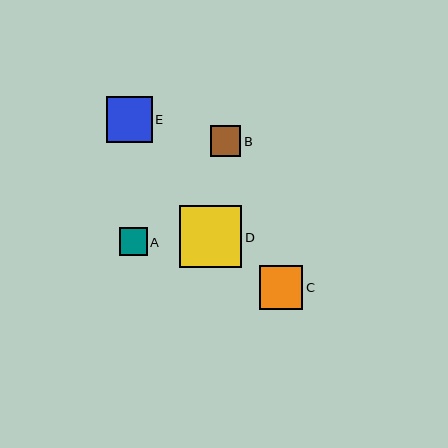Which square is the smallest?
Square A is the smallest with a size of approximately 28 pixels.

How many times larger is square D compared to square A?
Square D is approximately 2.2 times the size of square A.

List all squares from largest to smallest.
From largest to smallest: D, E, C, B, A.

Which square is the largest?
Square D is the largest with a size of approximately 62 pixels.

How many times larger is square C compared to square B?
Square C is approximately 1.4 times the size of square B.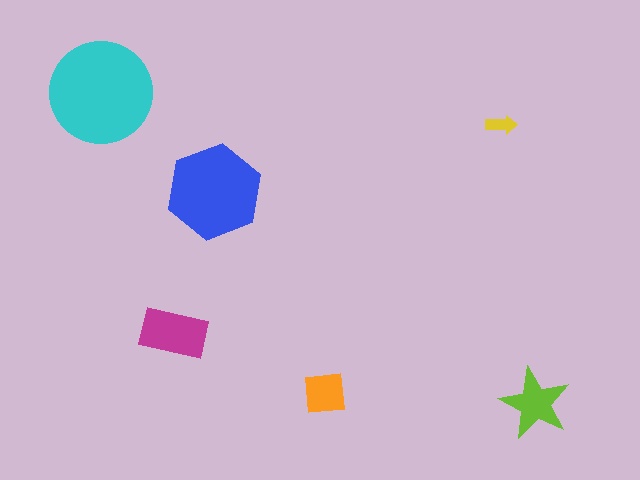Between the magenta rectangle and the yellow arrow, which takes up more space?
The magenta rectangle.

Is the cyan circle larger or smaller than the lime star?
Larger.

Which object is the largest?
The cyan circle.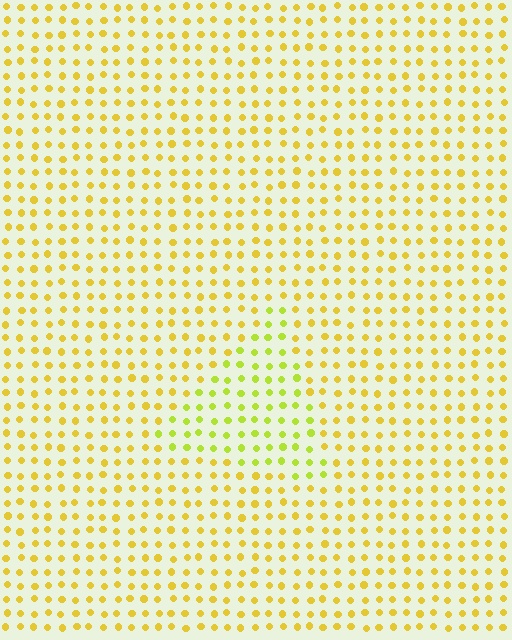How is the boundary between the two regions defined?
The boundary is defined purely by a slight shift in hue (about 27 degrees). Spacing, size, and orientation are identical on both sides.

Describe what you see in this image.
The image is filled with small yellow elements in a uniform arrangement. A triangle-shaped region is visible where the elements are tinted to a slightly different hue, forming a subtle color boundary.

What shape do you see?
I see a triangle.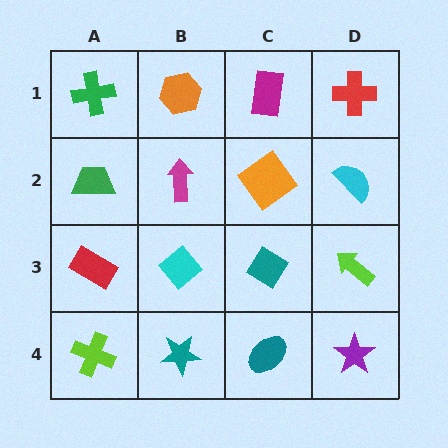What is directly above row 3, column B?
A magenta arrow.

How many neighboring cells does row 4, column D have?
2.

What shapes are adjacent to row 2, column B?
An orange hexagon (row 1, column B), a cyan diamond (row 3, column B), a green trapezoid (row 2, column A), an orange diamond (row 2, column C).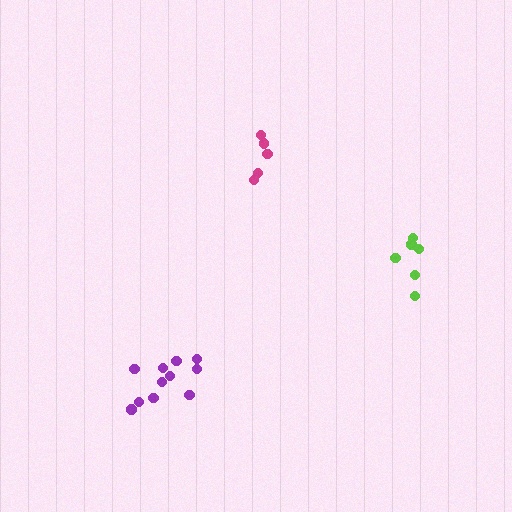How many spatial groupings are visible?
There are 3 spatial groupings.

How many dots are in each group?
Group 1: 5 dots, Group 2: 11 dots, Group 3: 6 dots (22 total).